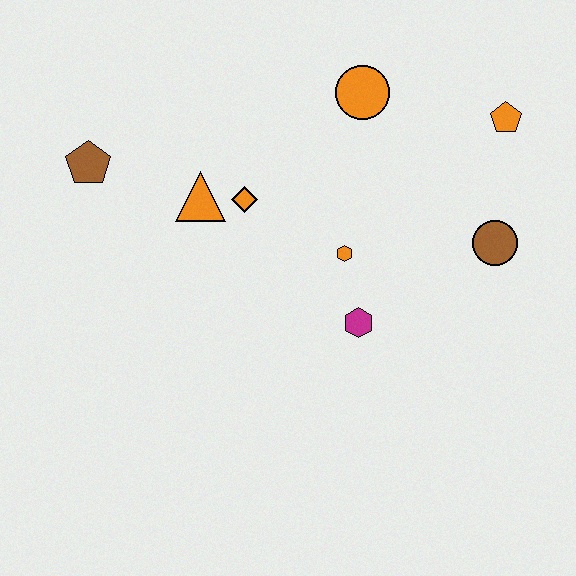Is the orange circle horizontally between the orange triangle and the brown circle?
Yes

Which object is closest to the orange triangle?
The orange diamond is closest to the orange triangle.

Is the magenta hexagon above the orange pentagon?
No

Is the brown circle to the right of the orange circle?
Yes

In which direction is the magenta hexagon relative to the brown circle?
The magenta hexagon is to the left of the brown circle.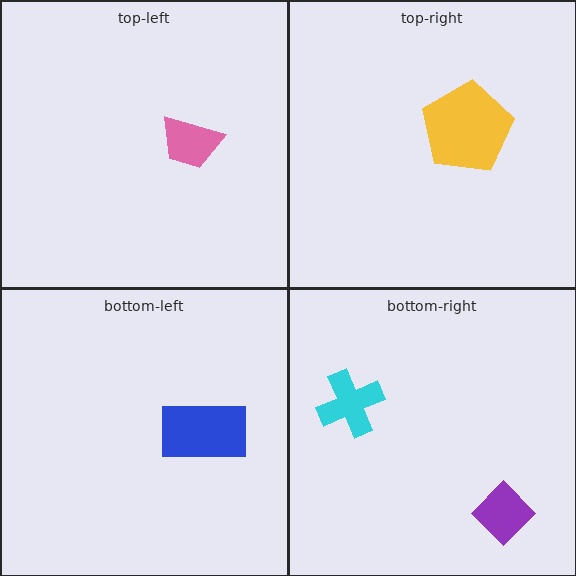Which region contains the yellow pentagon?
The top-right region.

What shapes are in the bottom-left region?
The blue rectangle.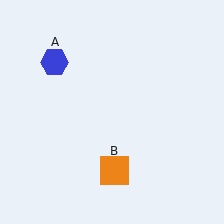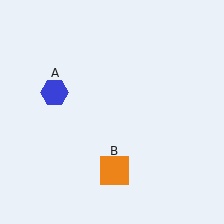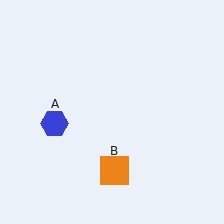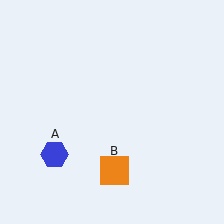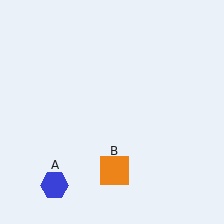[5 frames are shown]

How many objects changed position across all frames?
1 object changed position: blue hexagon (object A).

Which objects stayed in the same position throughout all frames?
Orange square (object B) remained stationary.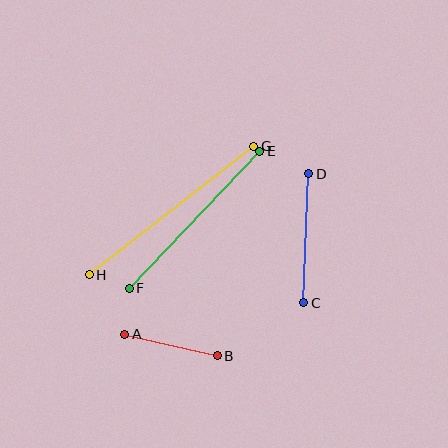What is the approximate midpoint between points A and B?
The midpoint is at approximately (171, 345) pixels.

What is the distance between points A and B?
The distance is approximately 95 pixels.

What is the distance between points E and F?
The distance is approximately 190 pixels.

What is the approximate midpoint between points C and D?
The midpoint is at approximately (306, 238) pixels.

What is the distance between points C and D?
The distance is approximately 129 pixels.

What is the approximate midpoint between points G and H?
The midpoint is at approximately (172, 210) pixels.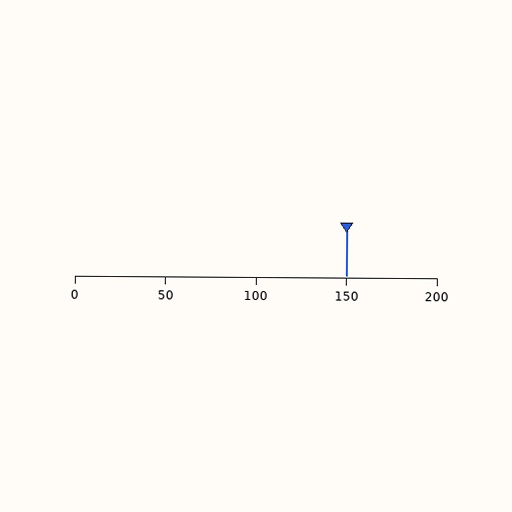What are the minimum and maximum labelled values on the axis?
The axis runs from 0 to 200.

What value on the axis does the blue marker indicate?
The marker indicates approximately 150.